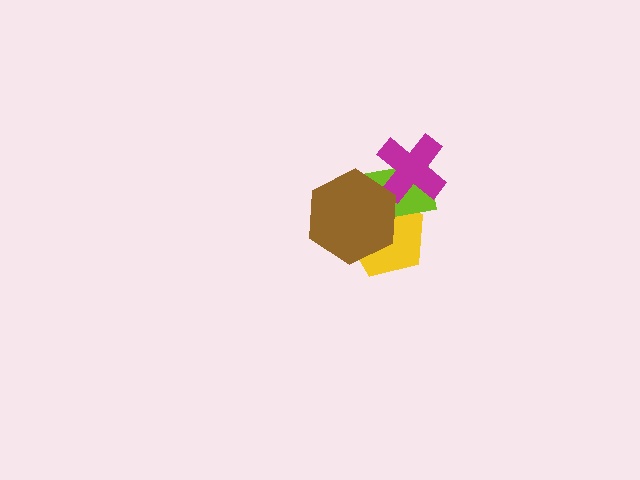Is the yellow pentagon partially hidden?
Yes, it is partially covered by another shape.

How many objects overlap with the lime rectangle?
3 objects overlap with the lime rectangle.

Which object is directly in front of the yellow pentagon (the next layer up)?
The lime rectangle is directly in front of the yellow pentagon.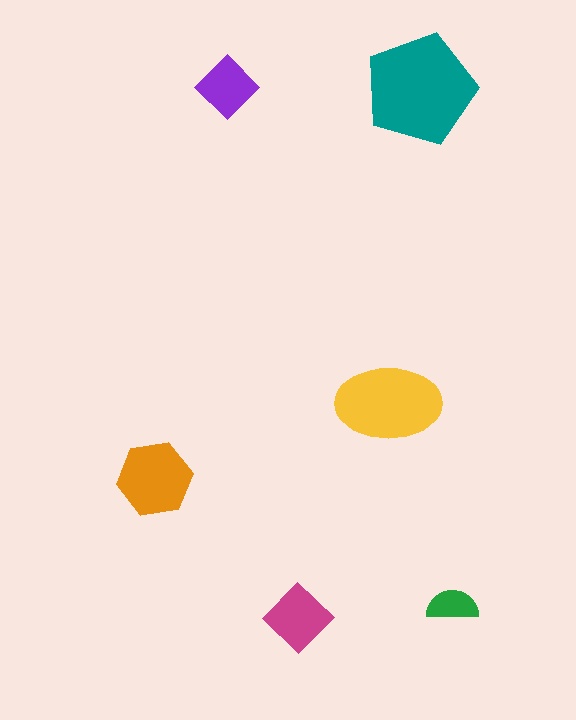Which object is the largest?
The teal pentagon.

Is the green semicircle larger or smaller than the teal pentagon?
Smaller.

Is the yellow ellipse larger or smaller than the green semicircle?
Larger.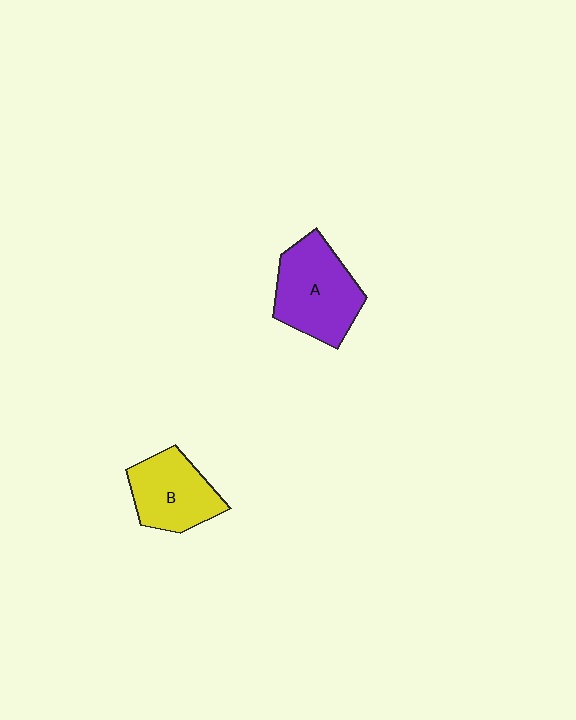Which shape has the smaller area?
Shape B (yellow).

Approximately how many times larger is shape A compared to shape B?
Approximately 1.2 times.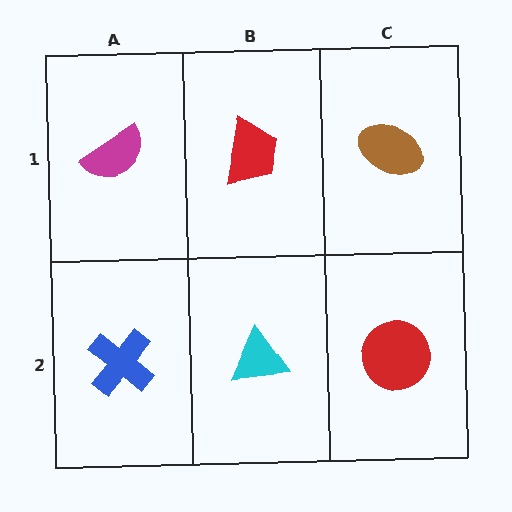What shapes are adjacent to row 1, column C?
A red circle (row 2, column C), a red trapezoid (row 1, column B).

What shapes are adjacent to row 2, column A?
A magenta semicircle (row 1, column A), a cyan triangle (row 2, column B).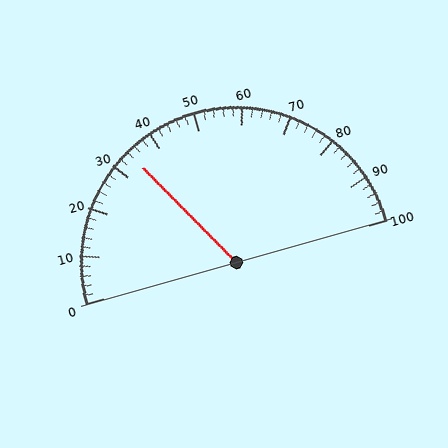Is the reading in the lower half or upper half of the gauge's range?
The reading is in the lower half of the range (0 to 100).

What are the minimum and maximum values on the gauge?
The gauge ranges from 0 to 100.